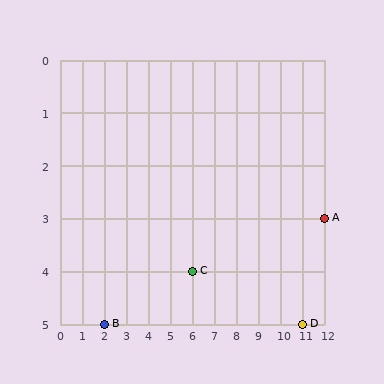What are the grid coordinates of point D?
Point D is at grid coordinates (11, 5).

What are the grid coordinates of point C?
Point C is at grid coordinates (6, 4).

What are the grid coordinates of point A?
Point A is at grid coordinates (12, 3).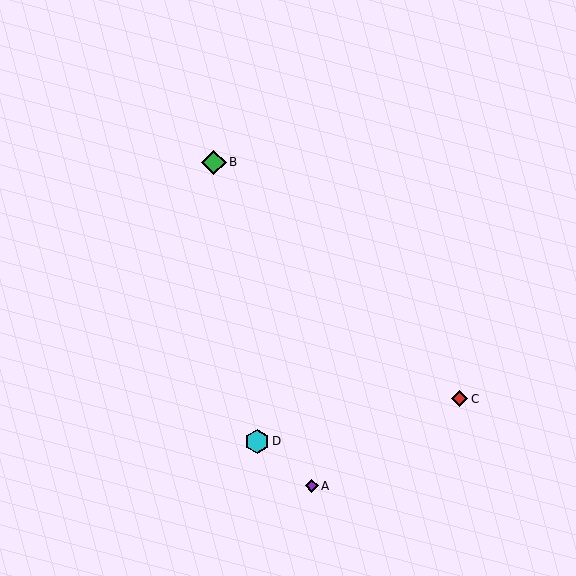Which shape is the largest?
The green diamond (labeled B) is the largest.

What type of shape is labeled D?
Shape D is a cyan hexagon.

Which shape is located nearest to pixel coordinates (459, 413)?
The red diamond (labeled C) at (460, 399) is nearest to that location.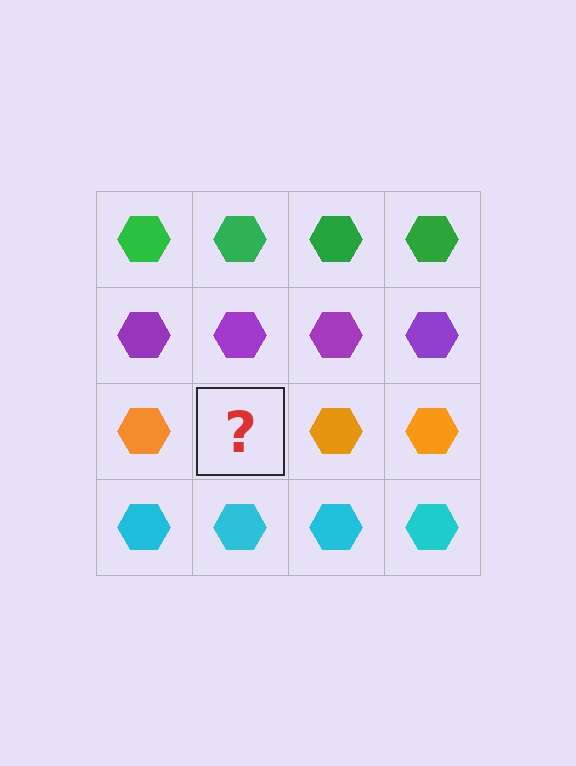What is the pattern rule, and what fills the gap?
The rule is that each row has a consistent color. The gap should be filled with an orange hexagon.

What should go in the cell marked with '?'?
The missing cell should contain an orange hexagon.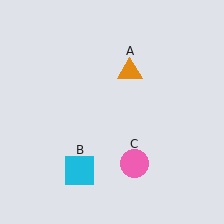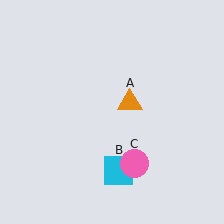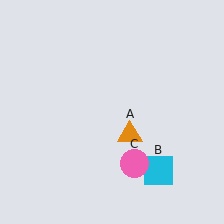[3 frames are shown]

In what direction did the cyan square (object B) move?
The cyan square (object B) moved right.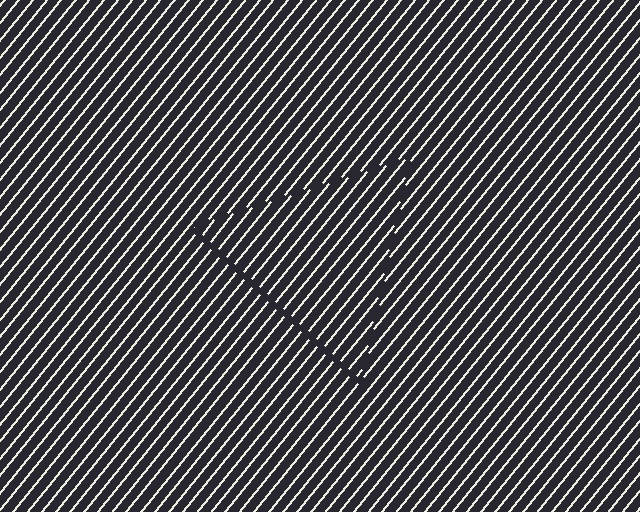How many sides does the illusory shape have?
3 sides — the line-ends trace a triangle.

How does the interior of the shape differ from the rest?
The interior of the shape contains the same grating, shifted by half a period — the contour is defined by the phase discontinuity where line-ends from the inner and outer gratings abut.